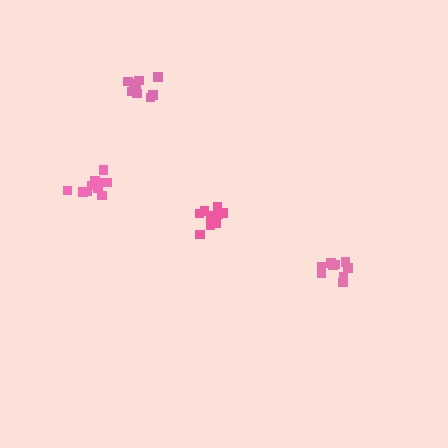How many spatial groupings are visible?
There are 4 spatial groupings.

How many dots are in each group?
Group 1: 10 dots, Group 2: 10 dots, Group 3: 9 dots, Group 4: 9 dots (38 total).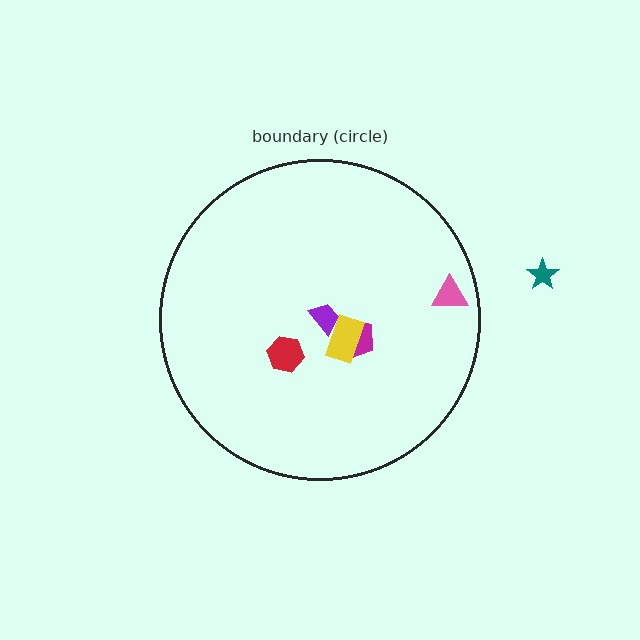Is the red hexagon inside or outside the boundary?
Inside.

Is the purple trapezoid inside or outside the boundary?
Inside.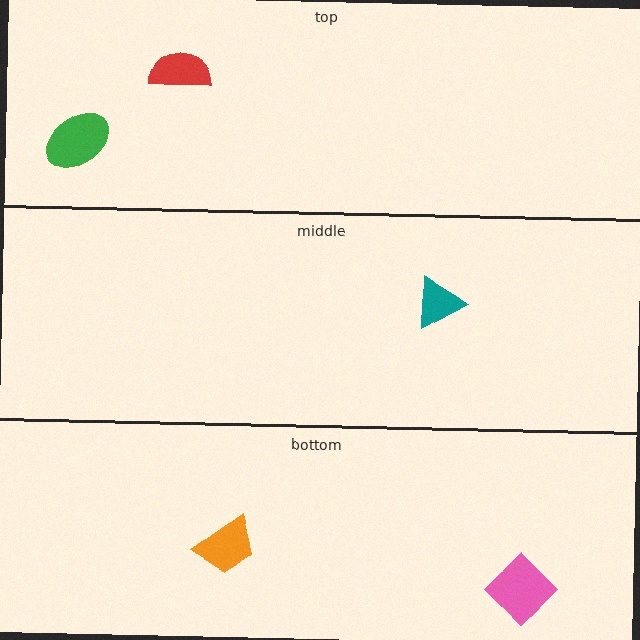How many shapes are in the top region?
2.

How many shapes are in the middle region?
1.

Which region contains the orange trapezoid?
The bottom region.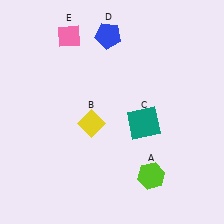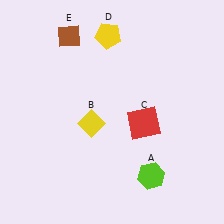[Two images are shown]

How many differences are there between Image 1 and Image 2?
There are 3 differences between the two images.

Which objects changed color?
C changed from teal to red. D changed from blue to yellow. E changed from pink to brown.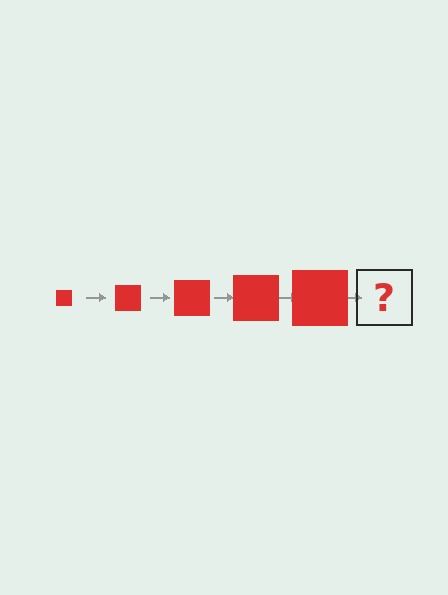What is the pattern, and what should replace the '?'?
The pattern is that the square gets progressively larger each step. The '?' should be a red square, larger than the previous one.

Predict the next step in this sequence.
The next step is a red square, larger than the previous one.